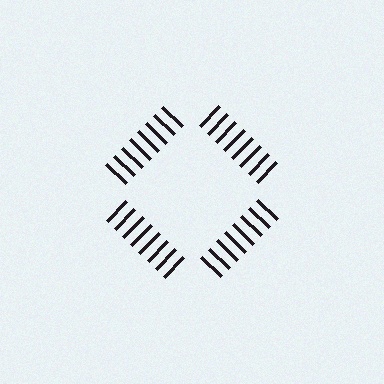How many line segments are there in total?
32 — 8 along each of the 4 edges.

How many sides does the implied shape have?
4 sides — the line-ends trace a square.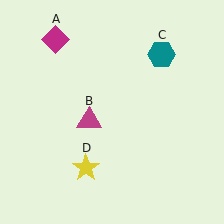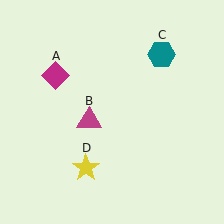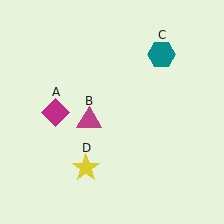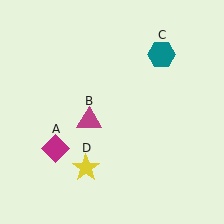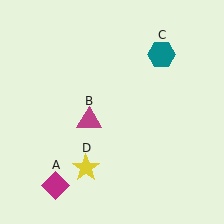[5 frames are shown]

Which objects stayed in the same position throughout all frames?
Magenta triangle (object B) and teal hexagon (object C) and yellow star (object D) remained stationary.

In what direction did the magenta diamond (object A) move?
The magenta diamond (object A) moved down.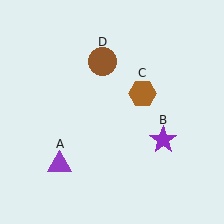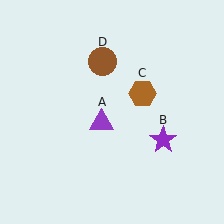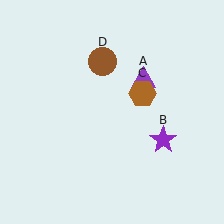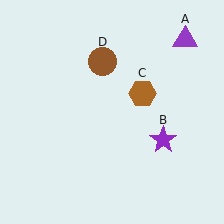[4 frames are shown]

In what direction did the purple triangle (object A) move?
The purple triangle (object A) moved up and to the right.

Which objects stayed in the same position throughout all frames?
Purple star (object B) and brown hexagon (object C) and brown circle (object D) remained stationary.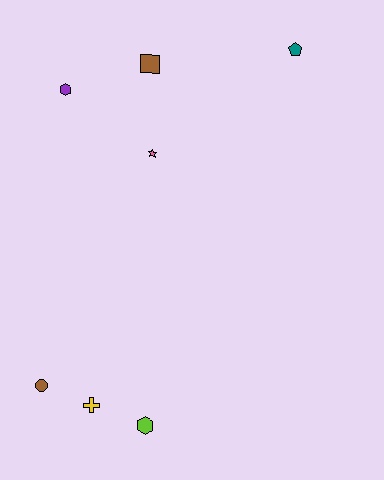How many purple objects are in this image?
There is 1 purple object.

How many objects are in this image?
There are 7 objects.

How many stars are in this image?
There is 1 star.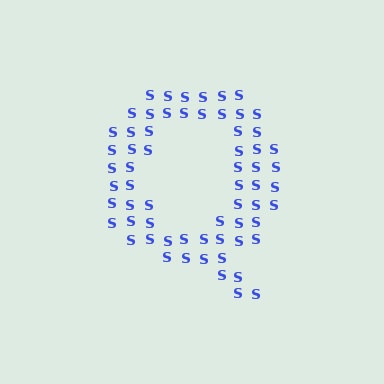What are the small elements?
The small elements are letter S's.